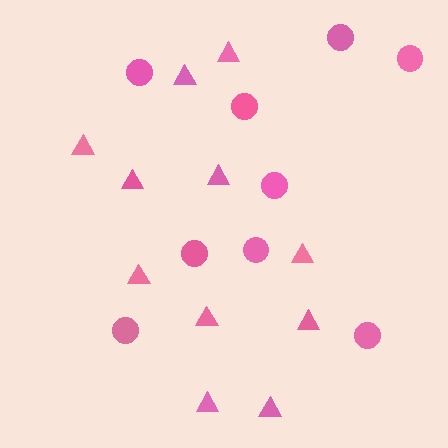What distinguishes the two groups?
There are 2 groups: one group of circles (9) and one group of triangles (11).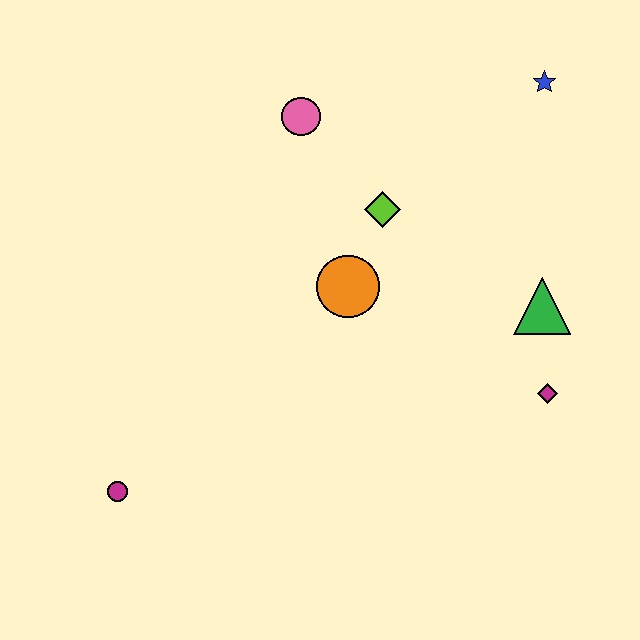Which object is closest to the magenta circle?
The orange circle is closest to the magenta circle.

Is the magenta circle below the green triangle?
Yes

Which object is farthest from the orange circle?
The magenta circle is farthest from the orange circle.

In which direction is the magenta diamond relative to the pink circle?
The magenta diamond is below the pink circle.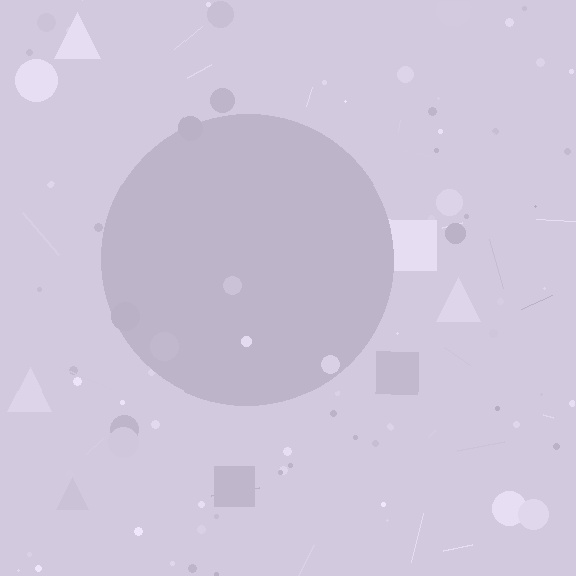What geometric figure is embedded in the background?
A circle is embedded in the background.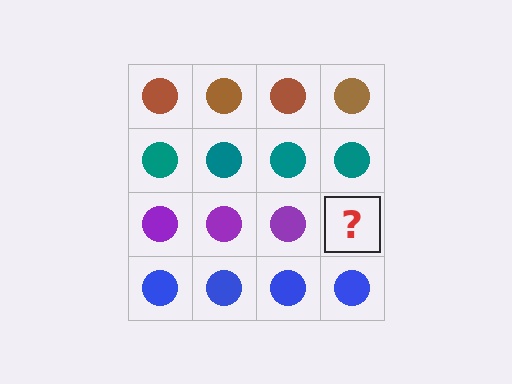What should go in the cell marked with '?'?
The missing cell should contain a purple circle.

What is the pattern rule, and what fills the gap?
The rule is that each row has a consistent color. The gap should be filled with a purple circle.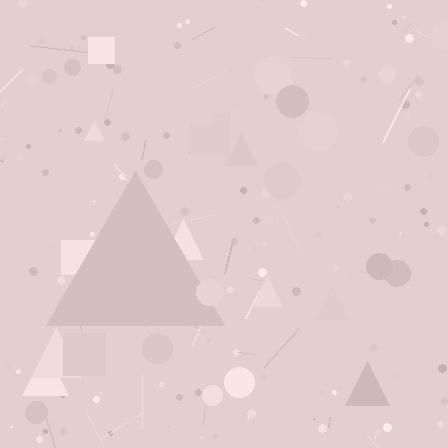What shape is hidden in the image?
A triangle is hidden in the image.